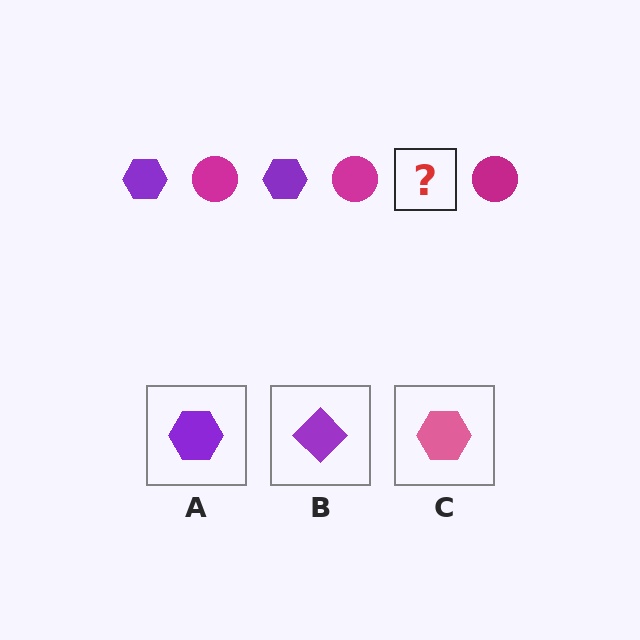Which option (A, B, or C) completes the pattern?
A.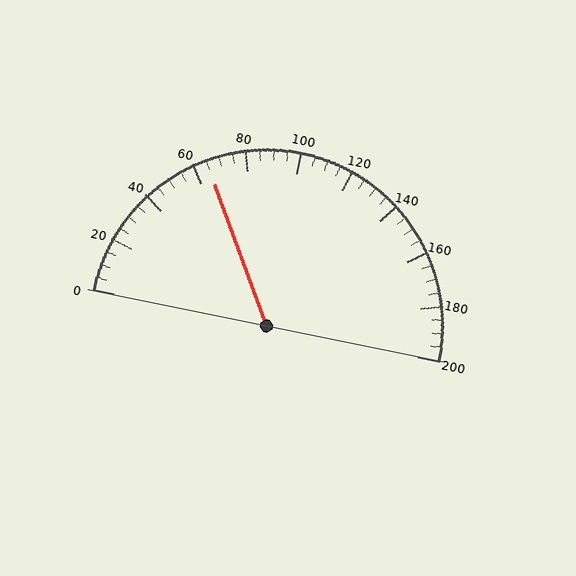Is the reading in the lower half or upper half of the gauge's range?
The reading is in the lower half of the range (0 to 200).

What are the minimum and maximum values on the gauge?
The gauge ranges from 0 to 200.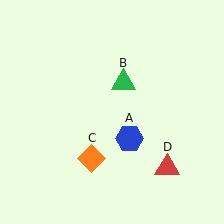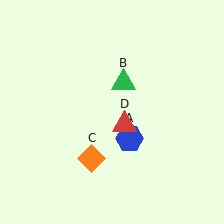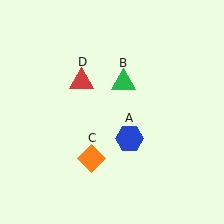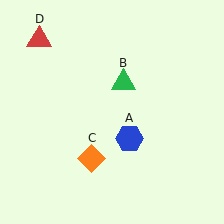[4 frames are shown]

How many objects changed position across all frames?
1 object changed position: red triangle (object D).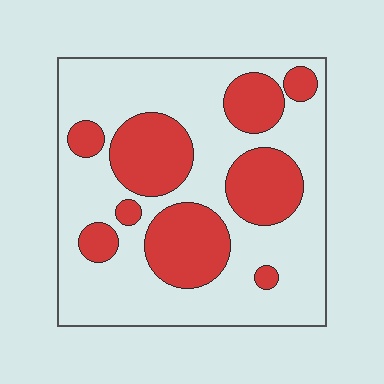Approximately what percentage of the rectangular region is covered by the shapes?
Approximately 35%.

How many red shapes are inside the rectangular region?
9.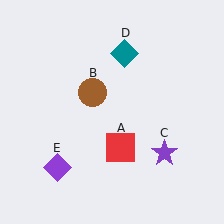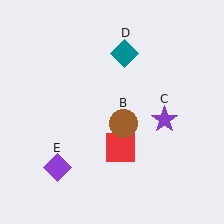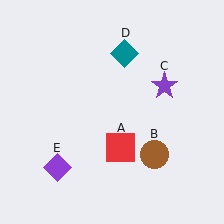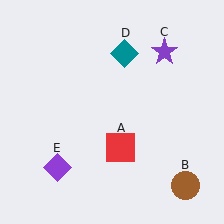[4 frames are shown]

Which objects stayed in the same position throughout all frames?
Red square (object A) and teal diamond (object D) and purple diamond (object E) remained stationary.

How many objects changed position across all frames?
2 objects changed position: brown circle (object B), purple star (object C).